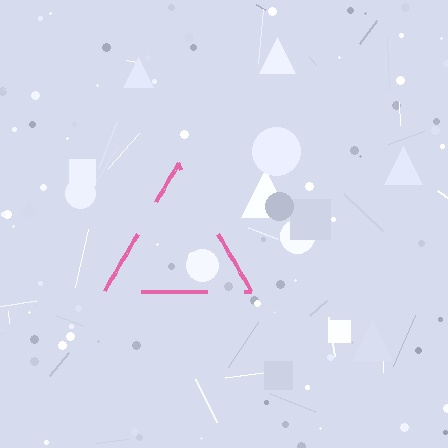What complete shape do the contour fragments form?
The contour fragments form a triangle.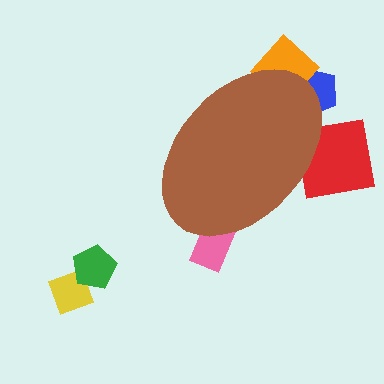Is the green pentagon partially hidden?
No, the green pentagon is fully visible.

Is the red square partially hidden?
Yes, the red square is partially hidden behind the brown ellipse.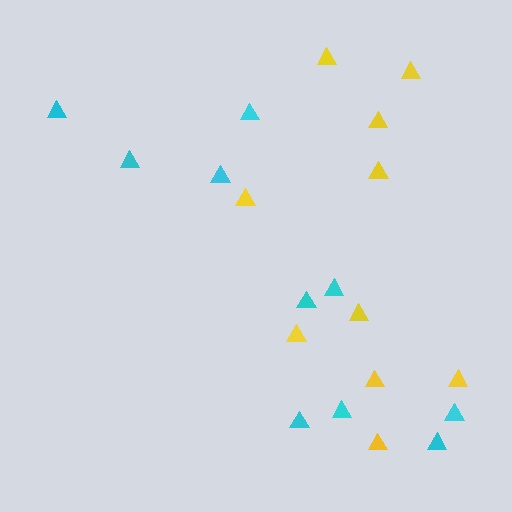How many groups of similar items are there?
There are 2 groups: one group of yellow triangles (10) and one group of cyan triangles (10).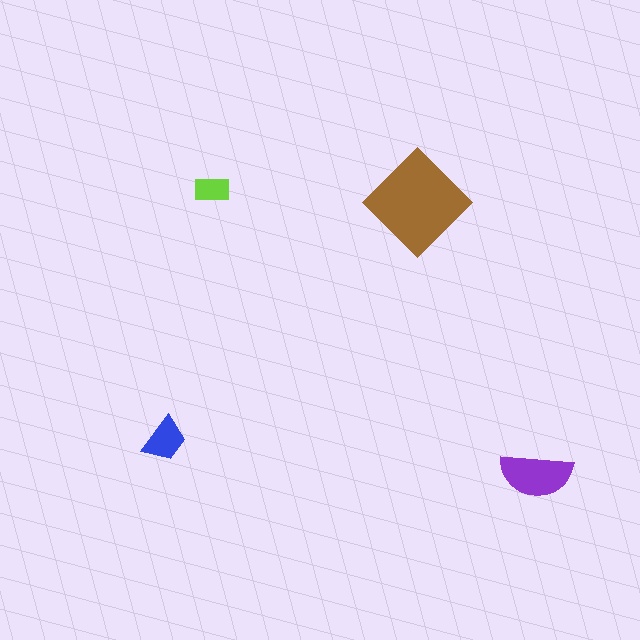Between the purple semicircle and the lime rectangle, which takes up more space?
The purple semicircle.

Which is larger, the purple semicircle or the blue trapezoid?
The purple semicircle.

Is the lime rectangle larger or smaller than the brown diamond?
Smaller.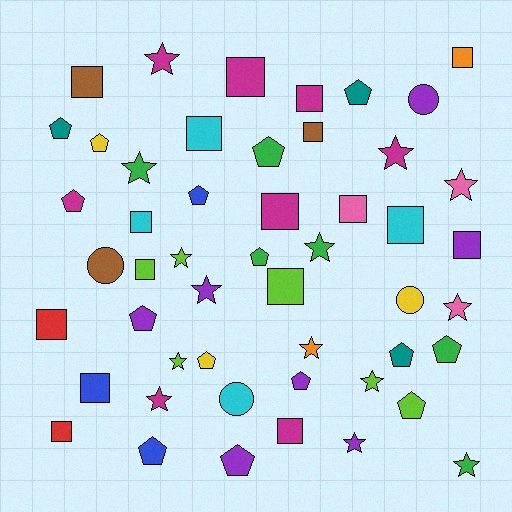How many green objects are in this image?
There are 6 green objects.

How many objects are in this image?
There are 50 objects.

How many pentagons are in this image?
There are 15 pentagons.